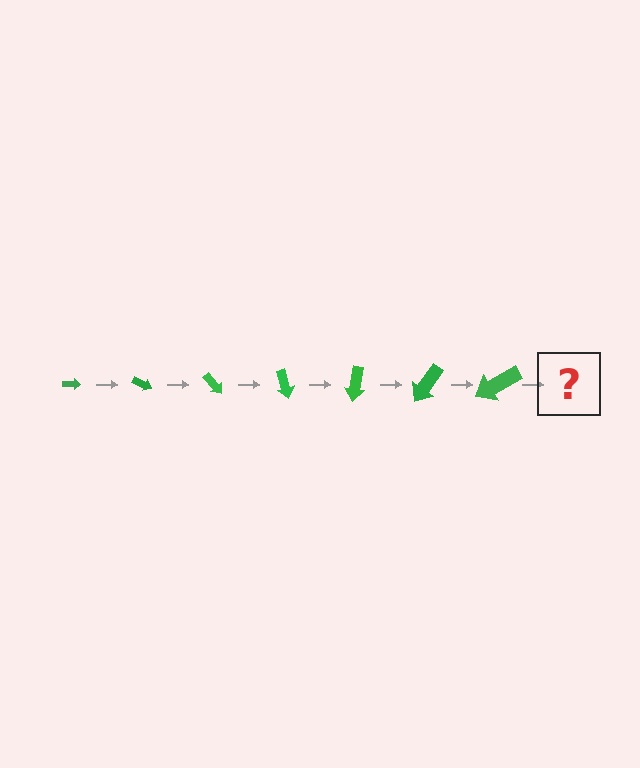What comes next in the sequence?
The next element should be an arrow, larger than the previous one and rotated 175 degrees from the start.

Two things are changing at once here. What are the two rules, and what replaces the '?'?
The two rules are that the arrow grows larger each step and it rotates 25 degrees each step. The '?' should be an arrow, larger than the previous one and rotated 175 degrees from the start.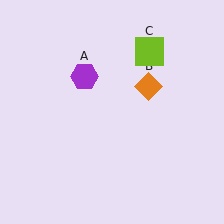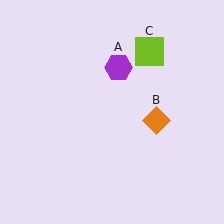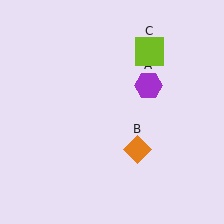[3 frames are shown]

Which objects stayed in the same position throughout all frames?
Lime square (object C) remained stationary.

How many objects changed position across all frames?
2 objects changed position: purple hexagon (object A), orange diamond (object B).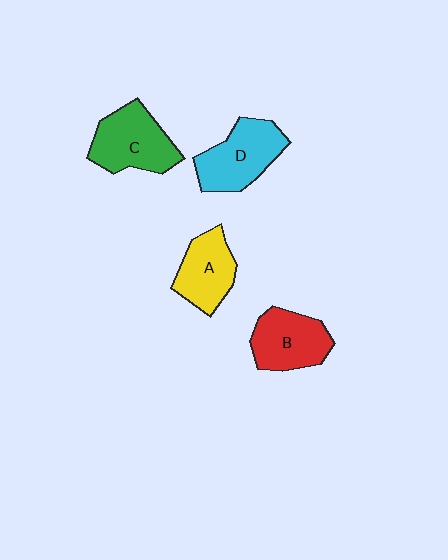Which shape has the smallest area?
Shape A (yellow).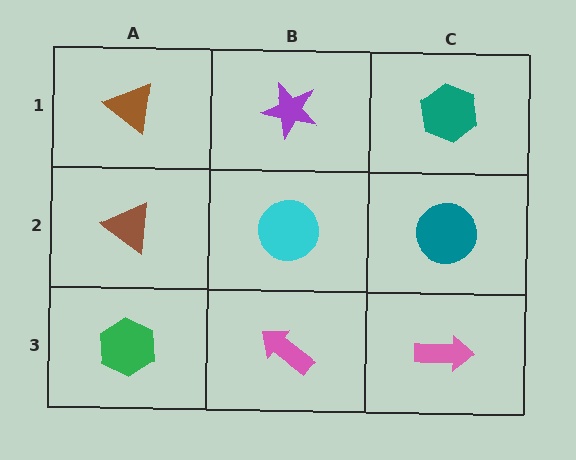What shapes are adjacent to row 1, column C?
A teal circle (row 2, column C), a purple star (row 1, column B).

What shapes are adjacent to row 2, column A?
A brown triangle (row 1, column A), a green hexagon (row 3, column A), a cyan circle (row 2, column B).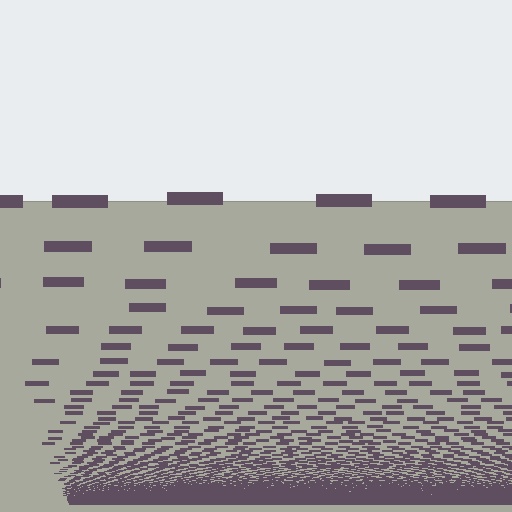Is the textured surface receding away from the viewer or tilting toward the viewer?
The surface appears to tilt toward the viewer. Texture elements get larger and sparser toward the top.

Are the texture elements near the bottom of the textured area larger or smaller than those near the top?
Smaller. The gradient is inverted — elements near the bottom are smaller and denser.